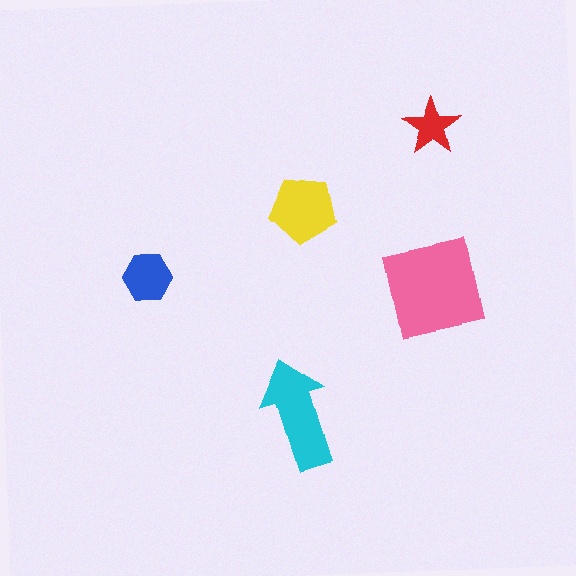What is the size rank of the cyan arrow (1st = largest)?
2nd.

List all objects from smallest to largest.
The red star, the blue hexagon, the yellow pentagon, the cyan arrow, the pink square.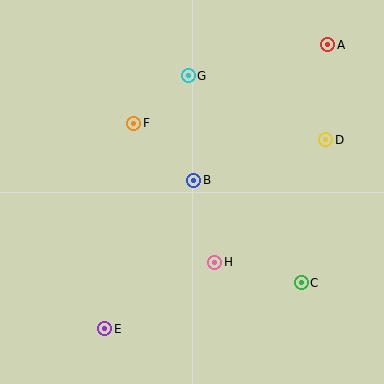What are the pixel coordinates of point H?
Point H is at (215, 262).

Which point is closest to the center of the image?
Point B at (194, 180) is closest to the center.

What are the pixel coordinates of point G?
Point G is at (188, 76).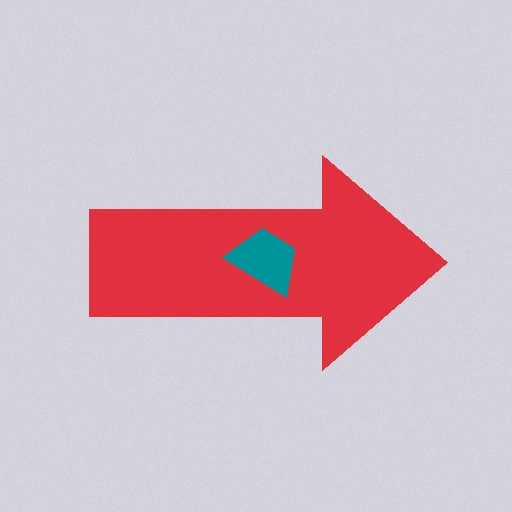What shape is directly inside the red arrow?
The teal trapezoid.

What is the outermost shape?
The red arrow.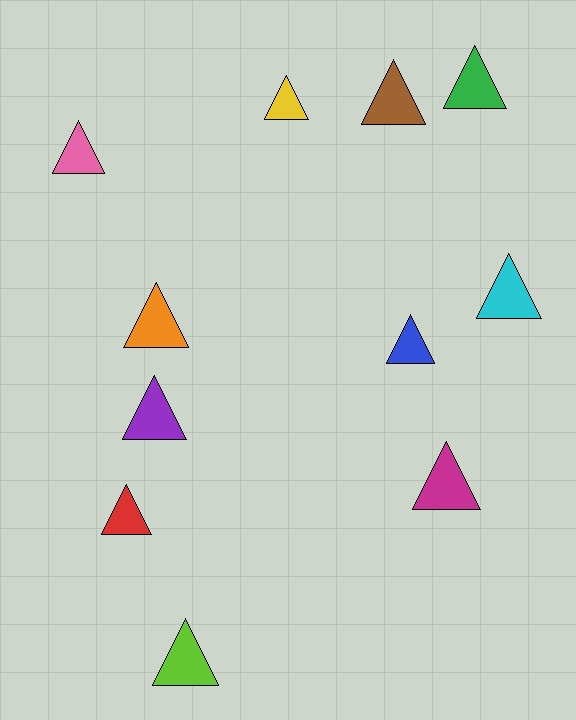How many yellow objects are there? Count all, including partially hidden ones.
There is 1 yellow object.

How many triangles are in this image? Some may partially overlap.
There are 11 triangles.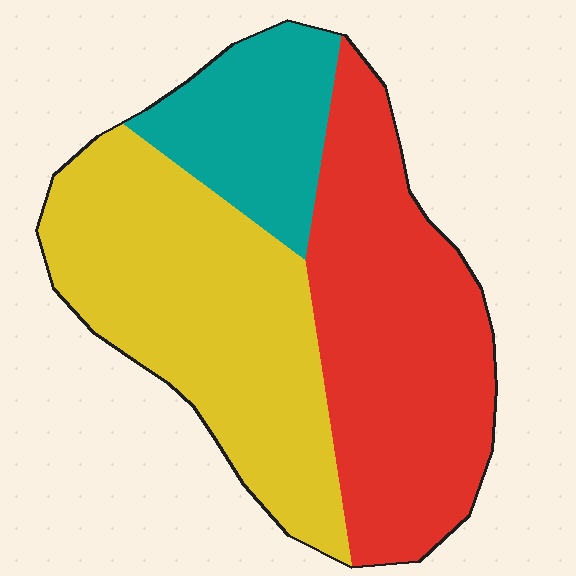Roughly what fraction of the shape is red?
Red covers about 40% of the shape.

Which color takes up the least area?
Teal, at roughly 20%.